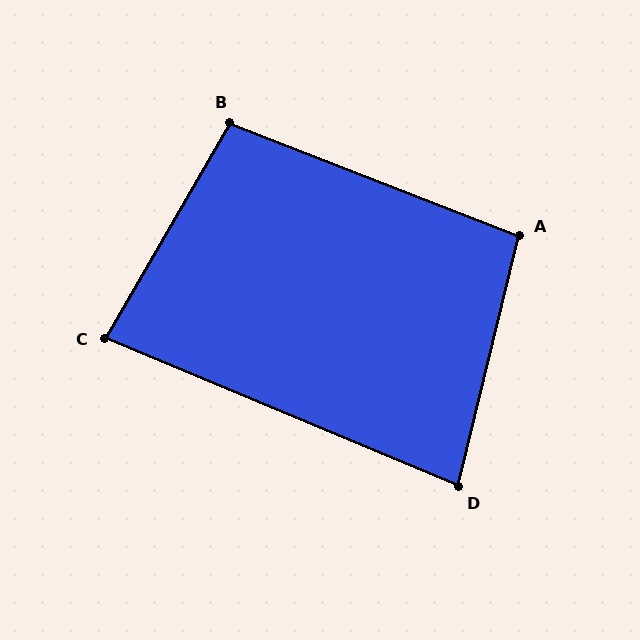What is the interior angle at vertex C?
Approximately 82 degrees (acute).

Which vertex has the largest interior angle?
B, at approximately 99 degrees.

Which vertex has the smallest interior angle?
D, at approximately 81 degrees.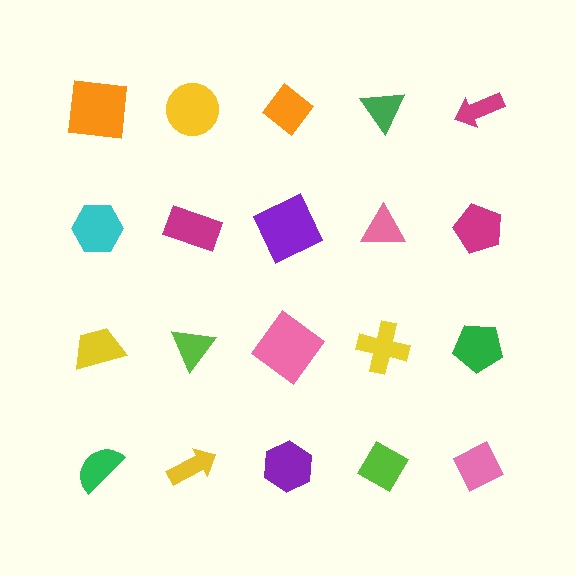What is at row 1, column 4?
A green triangle.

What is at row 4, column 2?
A yellow arrow.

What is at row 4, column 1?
A green semicircle.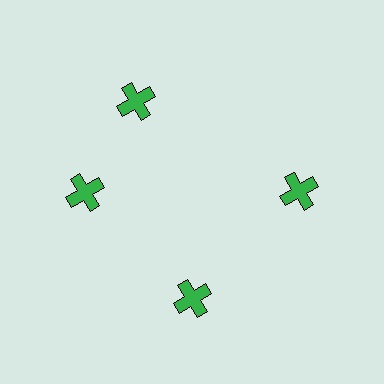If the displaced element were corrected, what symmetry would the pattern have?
It would have 4-fold rotational symmetry — the pattern would map onto itself every 90 degrees.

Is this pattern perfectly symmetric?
No. The 4 green crosses are arranged in a ring, but one element near the 12 o'clock position is rotated out of alignment along the ring, breaking the 4-fold rotational symmetry.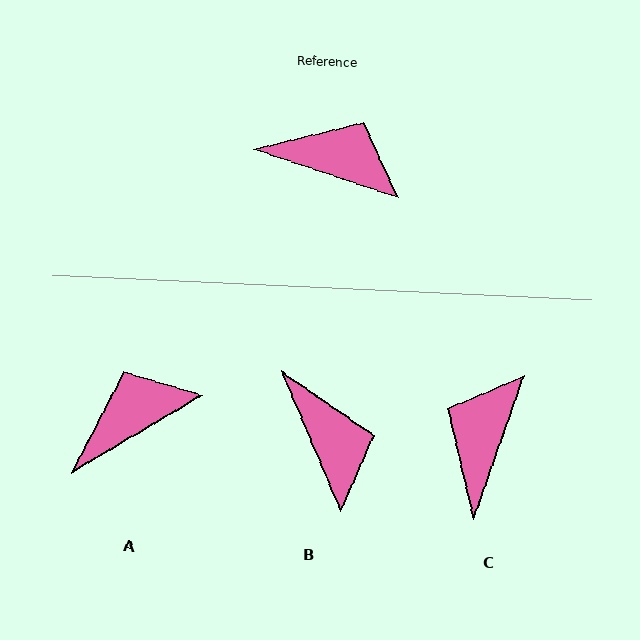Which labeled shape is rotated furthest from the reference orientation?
C, about 89 degrees away.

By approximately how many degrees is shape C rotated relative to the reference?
Approximately 89 degrees counter-clockwise.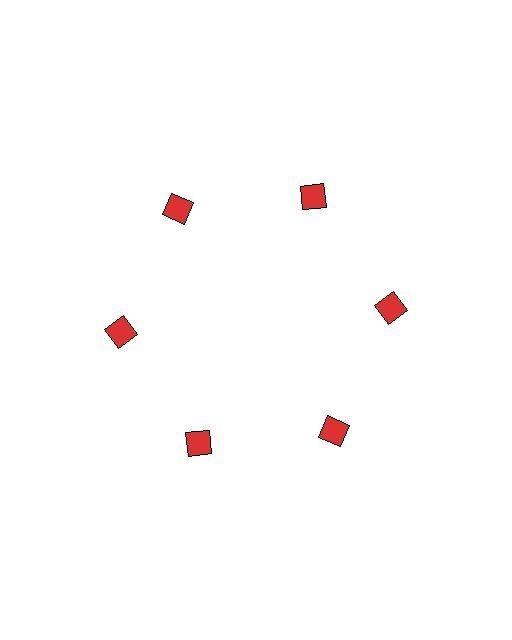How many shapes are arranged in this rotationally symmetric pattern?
There are 6 shapes, arranged in 6 groups of 1.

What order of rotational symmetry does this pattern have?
This pattern has 6-fold rotational symmetry.